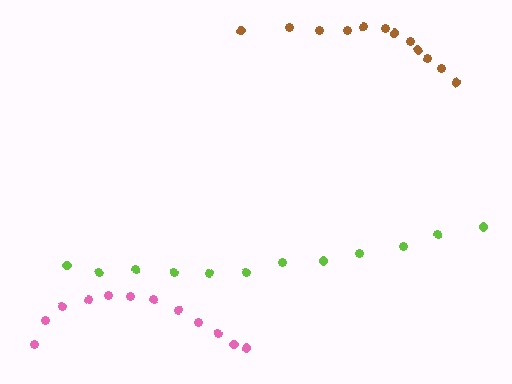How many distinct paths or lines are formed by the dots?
There are 3 distinct paths.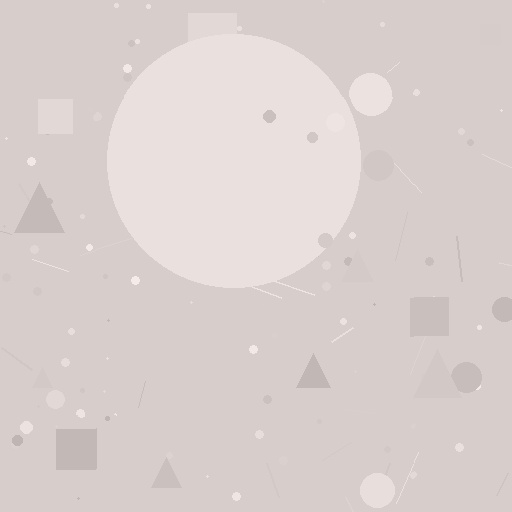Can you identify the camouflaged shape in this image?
The camouflaged shape is a circle.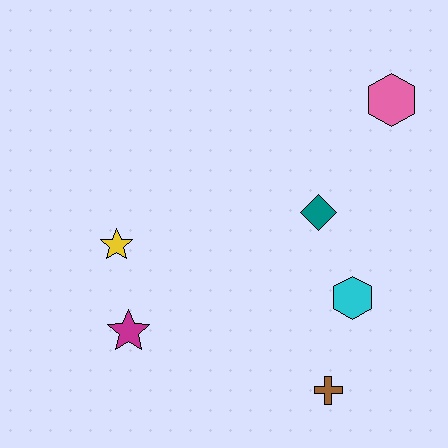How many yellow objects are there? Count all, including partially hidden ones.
There is 1 yellow object.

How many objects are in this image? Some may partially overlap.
There are 6 objects.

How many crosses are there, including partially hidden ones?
There is 1 cross.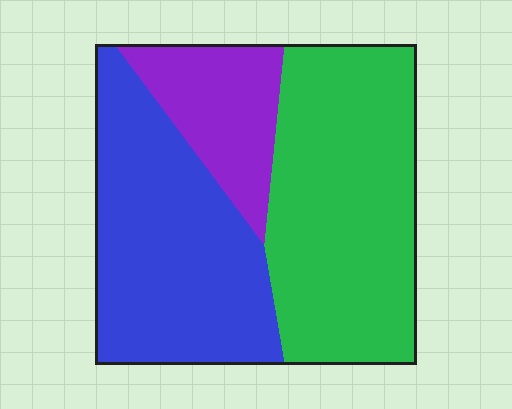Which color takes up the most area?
Green, at roughly 45%.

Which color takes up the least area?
Purple, at roughly 15%.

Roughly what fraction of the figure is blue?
Blue covers around 40% of the figure.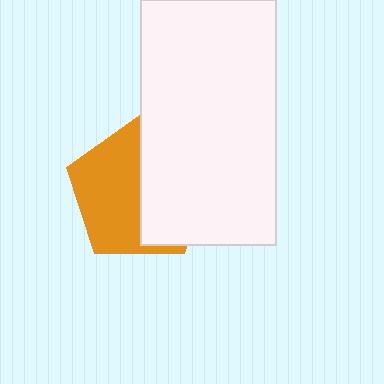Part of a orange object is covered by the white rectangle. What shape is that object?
It is a pentagon.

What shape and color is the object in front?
The object in front is a white rectangle.